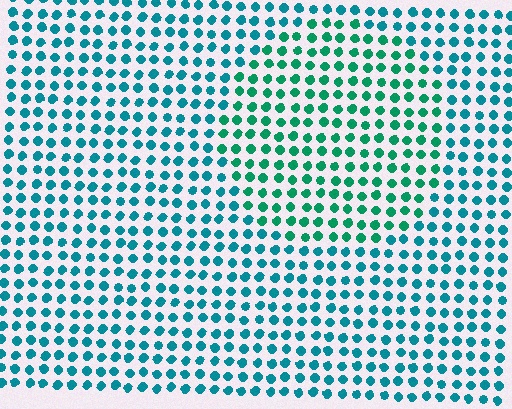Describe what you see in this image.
The image is filled with small teal elements in a uniform arrangement. A circle-shaped region is visible where the elements are tinted to a slightly different hue, forming a subtle color boundary.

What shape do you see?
I see a circle.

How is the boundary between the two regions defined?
The boundary is defined purely by a slight shift in hue (about 29 degrees). Spacing, size, and orientation are identical on both sides.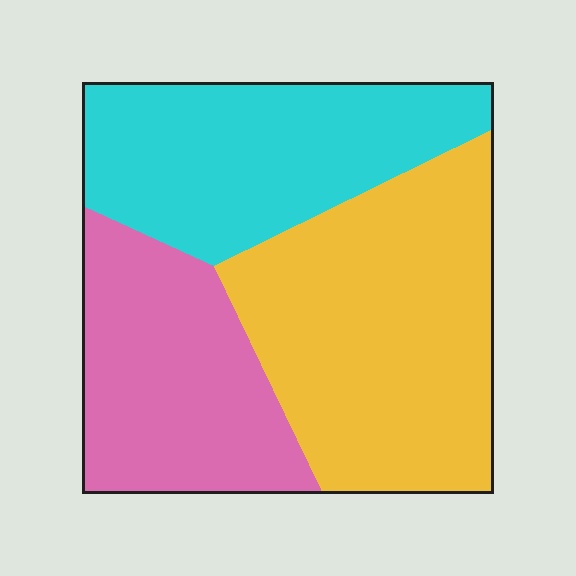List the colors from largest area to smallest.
From largest to smallest: yellow, cyan, pink.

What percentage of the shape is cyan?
Cyan takes up about one third (1/3) of the shape.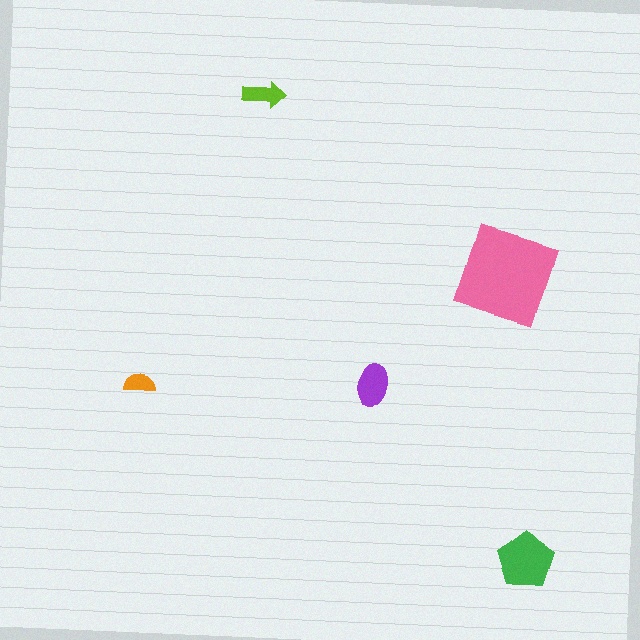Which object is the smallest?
The orange semicircle.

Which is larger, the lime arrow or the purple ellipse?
The purple ellipse.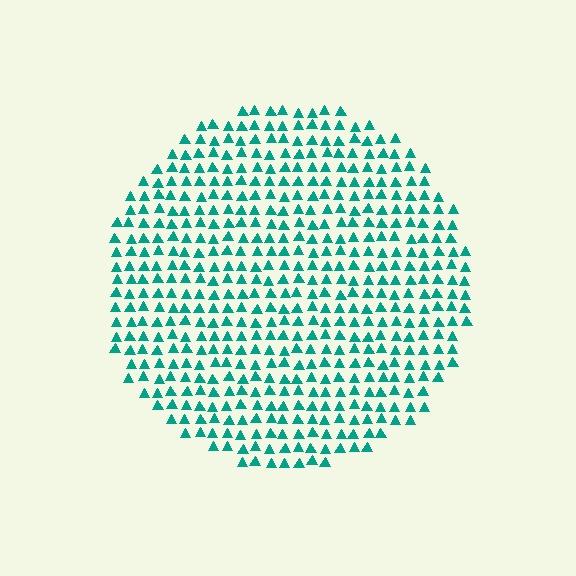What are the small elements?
The small elements are triangles.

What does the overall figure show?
The overall figure shows a circle.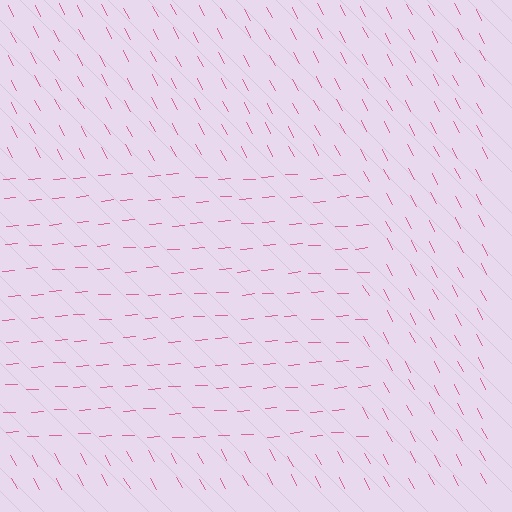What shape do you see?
I see a rectangle.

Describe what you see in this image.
The image is filled with small pink line segments. A rectangle region in the image has lines oriented differently from the surrounding lines, creating a visible texture boundary.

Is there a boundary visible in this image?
Yes, there is a texture boundary formed by a change in line orientation.